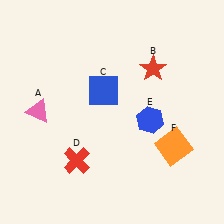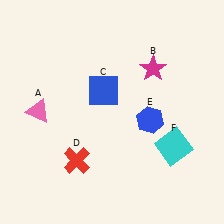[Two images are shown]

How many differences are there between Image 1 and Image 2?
There are 2 differences between the two images.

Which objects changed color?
B changed from red to magenta. F changed from orange to cyan.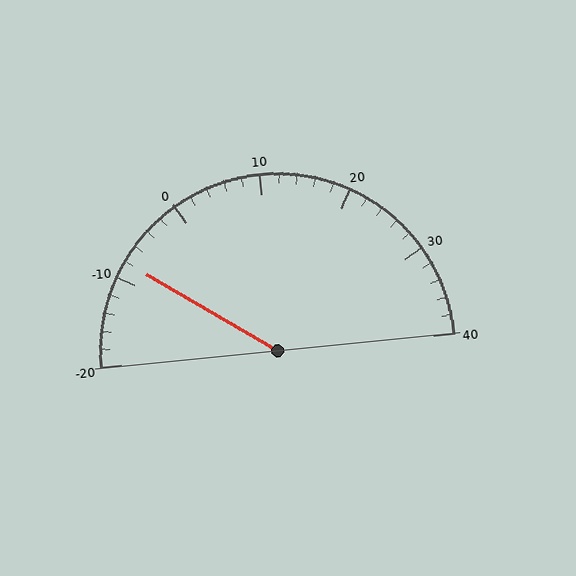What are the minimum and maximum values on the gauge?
The gauge ranges from -20 to 40.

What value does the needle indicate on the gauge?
The needle indicates approximately -8.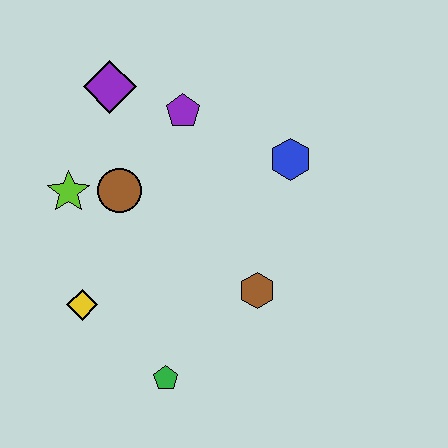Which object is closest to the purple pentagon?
The purple diamond is closest to the purple pentagon.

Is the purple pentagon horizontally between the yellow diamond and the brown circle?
No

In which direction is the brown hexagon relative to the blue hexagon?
The brown hexagon is below the blue hexagon.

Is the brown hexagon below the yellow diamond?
No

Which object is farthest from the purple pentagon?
The green pentagon is farthest from the purple pentagon.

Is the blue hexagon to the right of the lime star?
Yes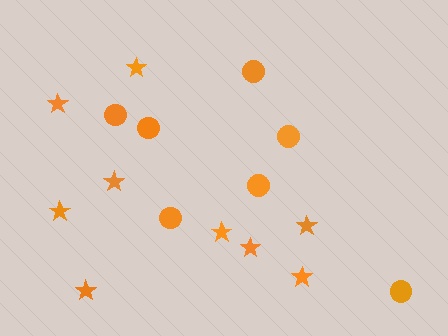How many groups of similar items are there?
There are 2 groups: one group of stars (9) and one group of circles (7).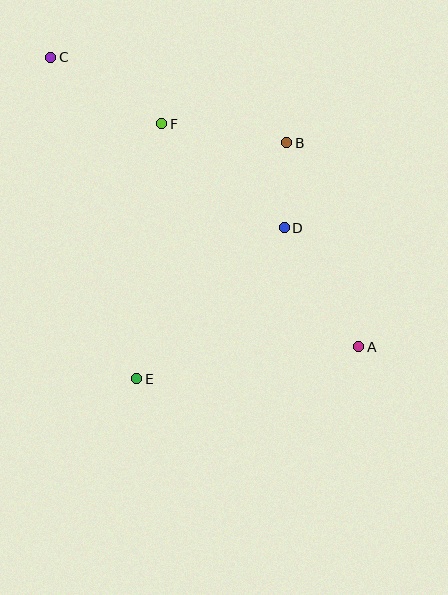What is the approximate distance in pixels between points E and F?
The distance between E and F is approximately 256 pixels.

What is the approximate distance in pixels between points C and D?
The distance between C and D is approximately 289 pixels.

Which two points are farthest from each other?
Points A and C are farthest from each other.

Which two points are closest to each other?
Points B and D are closest to each other.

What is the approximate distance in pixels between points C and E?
The distance between C and E is approximately 333 pixels.